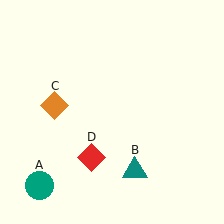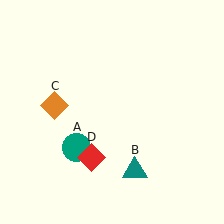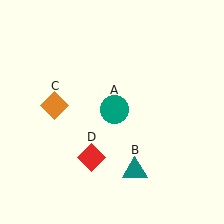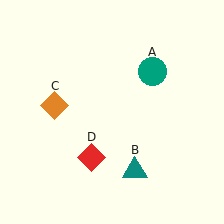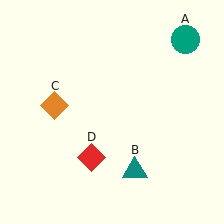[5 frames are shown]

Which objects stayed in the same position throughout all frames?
Teal triangle (object B) and orange diamond (object C) and red diamond (object D) remained stationary.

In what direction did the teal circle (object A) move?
The teal circle (object A) moved up and to the right.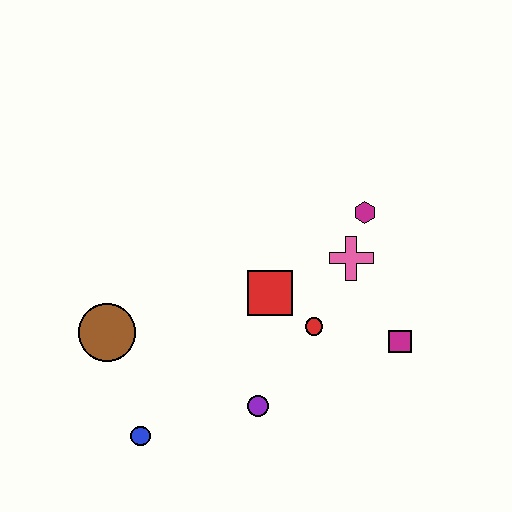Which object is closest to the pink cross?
The magenta hexagon is closest to the pink cross.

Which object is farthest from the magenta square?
The brown circle is farthest from the magenta square.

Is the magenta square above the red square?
No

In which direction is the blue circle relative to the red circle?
The blue circle is to the left of the red circle.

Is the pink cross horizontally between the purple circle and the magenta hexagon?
Yes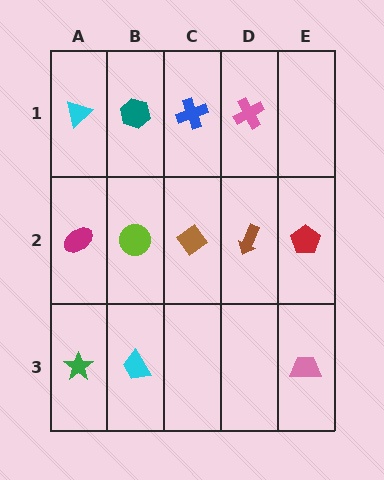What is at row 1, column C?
A blue cross.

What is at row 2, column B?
A lime circle.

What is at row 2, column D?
A brown arrow.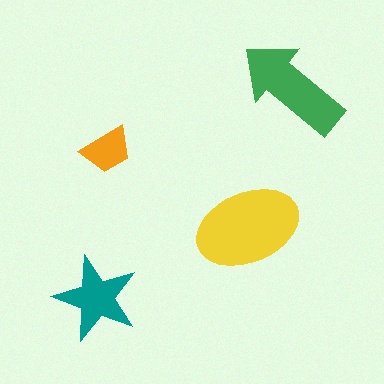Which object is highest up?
The green arrow is topmost.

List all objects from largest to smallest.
The yellow ellipse, the green arrow, the teal star, the orange trapezoid.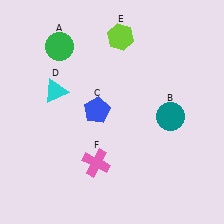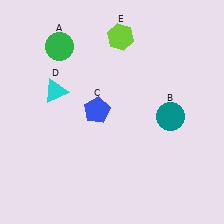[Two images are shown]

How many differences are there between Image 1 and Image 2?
There is 1 difference between the two images.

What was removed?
The pink cross (F) was removed in Image 2.